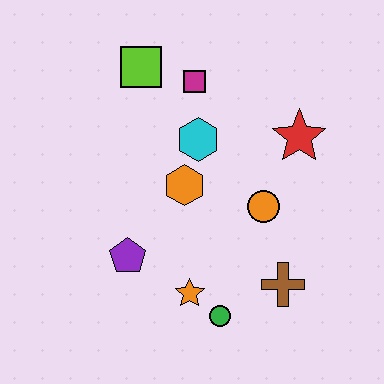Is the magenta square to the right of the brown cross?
No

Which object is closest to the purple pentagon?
The orange star is closest to the purple pentagon.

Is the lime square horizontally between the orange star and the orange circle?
No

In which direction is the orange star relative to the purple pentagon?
The orange star is to the right of the purple pentagon.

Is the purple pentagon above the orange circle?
No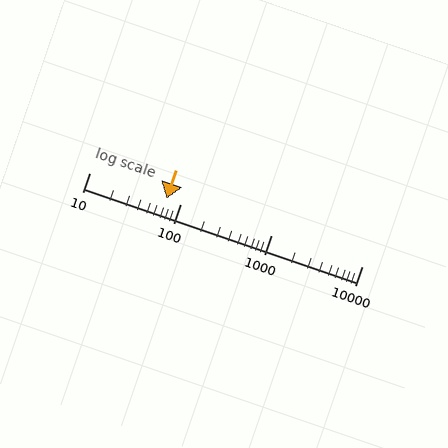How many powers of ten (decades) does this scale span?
The scale spans 3 decades, from 10 to 10000.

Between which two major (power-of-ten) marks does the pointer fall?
The pointer is between 10 and 100.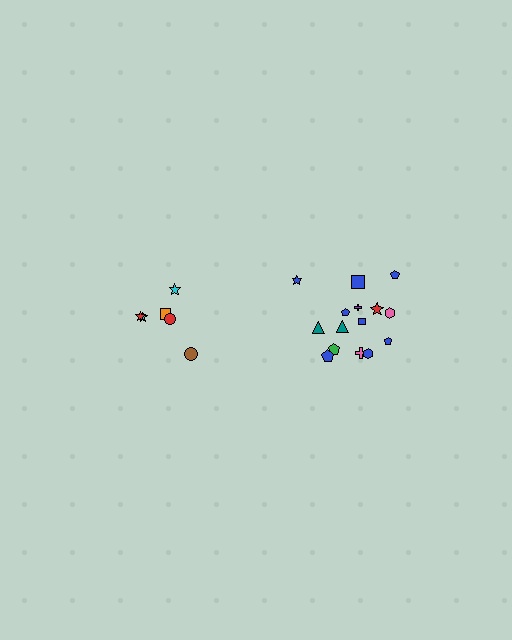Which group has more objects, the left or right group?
The right group.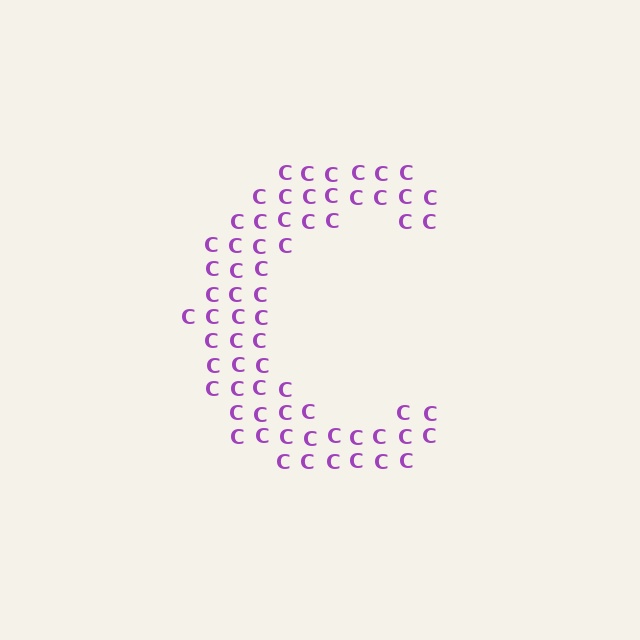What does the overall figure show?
The overall figure shows the letter C.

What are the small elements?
The small elements are letter C's.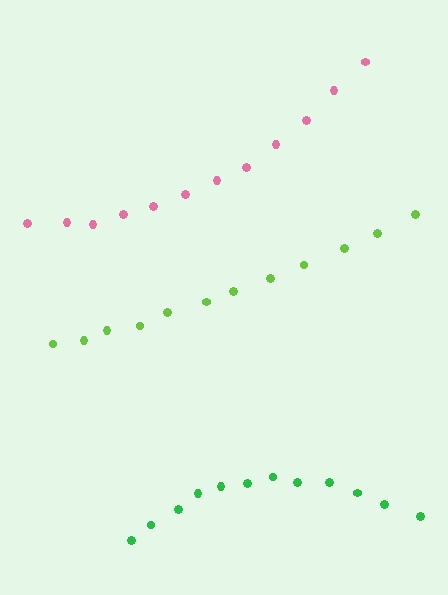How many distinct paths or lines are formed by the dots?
There are 3 distinct paths.